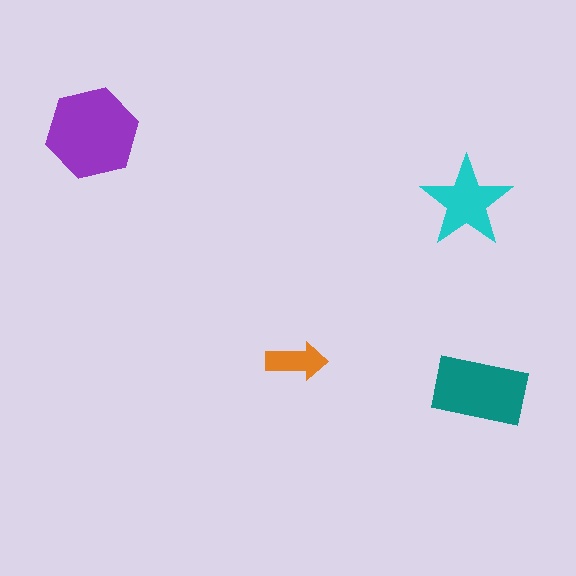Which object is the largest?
The purple hexagon.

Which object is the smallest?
The orange arrow.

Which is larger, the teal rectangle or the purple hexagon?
The purple hexagon.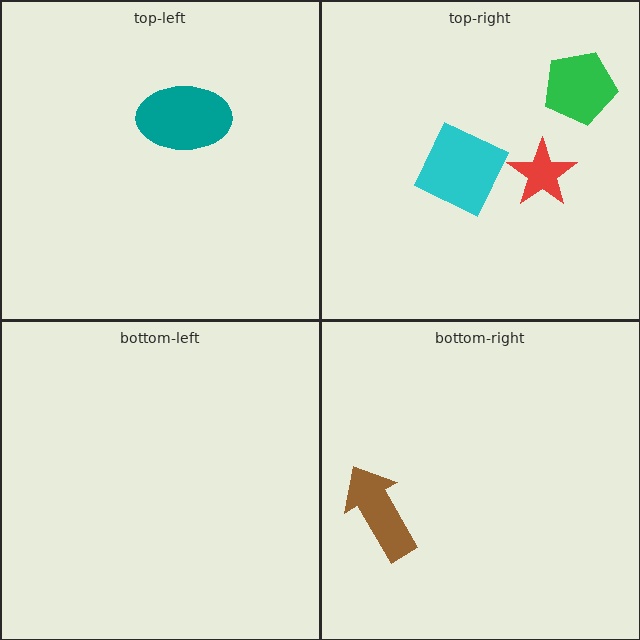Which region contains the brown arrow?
The bottom-right region.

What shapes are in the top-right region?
The green pentagon, the red star, the cyan square.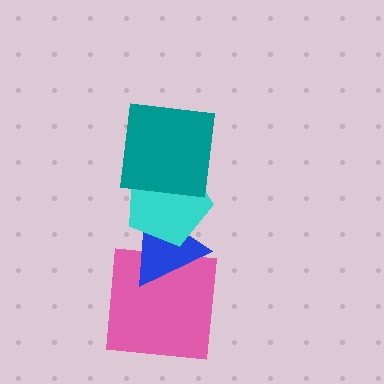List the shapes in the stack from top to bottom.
From top to bottom: the teal square, the cyan pentagon, the blue triangle, the pink square.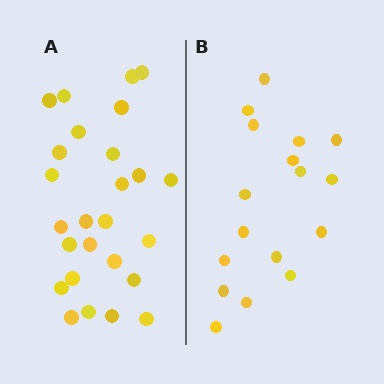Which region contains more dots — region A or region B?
Region A (the left region) has more dots.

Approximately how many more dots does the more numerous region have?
Region A has roughly 8 or so more dots than region B.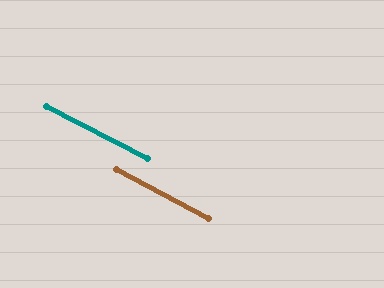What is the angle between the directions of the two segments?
Approximately 2 degrees.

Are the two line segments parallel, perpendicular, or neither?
Parallel — their directions differ by only 1.6°.